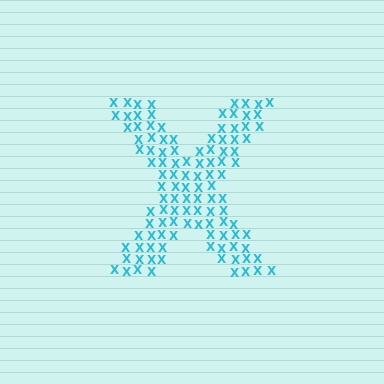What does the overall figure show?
The overall figure shows the letter X.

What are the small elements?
The small elements are letter X's.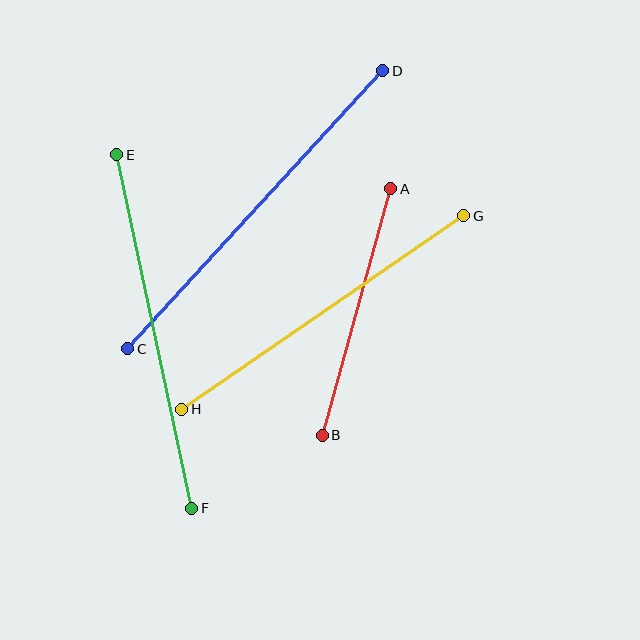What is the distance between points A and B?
The distance is approximately 256 pixels.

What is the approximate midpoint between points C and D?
The midpoint is at approximately (255, 210) pixels.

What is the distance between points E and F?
The distance is approximately 361 pixels.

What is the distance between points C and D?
The distance is approximately 377 pixels.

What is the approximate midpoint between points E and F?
The midpoint is at approximately (154, 332) pixels.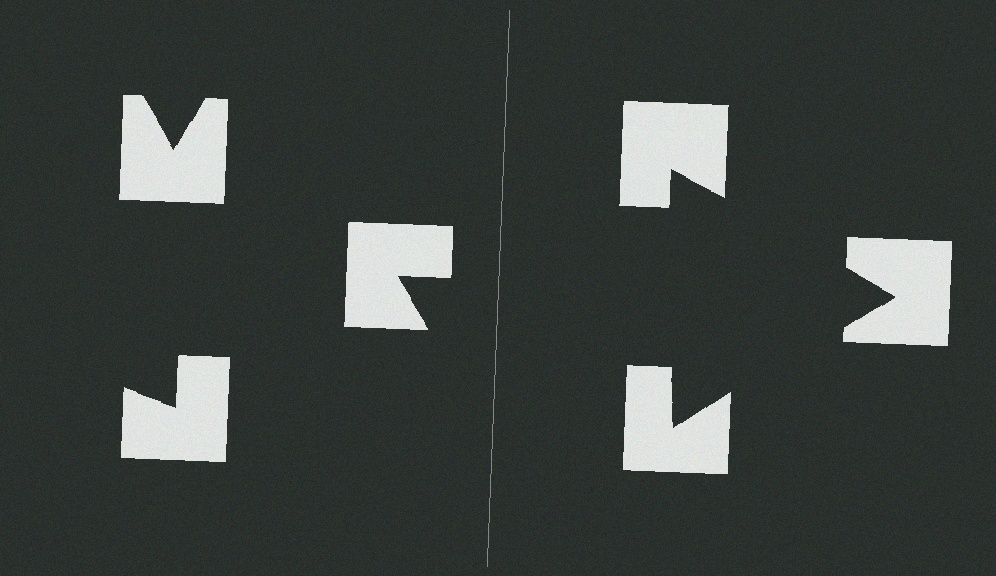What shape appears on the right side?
An illusory triangle.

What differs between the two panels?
The notched squares are positioned identically on both sides; only the wedge orientations differ. On the right they align to a triangle; on the left they are misaligned.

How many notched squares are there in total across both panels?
6 — 3 on each side.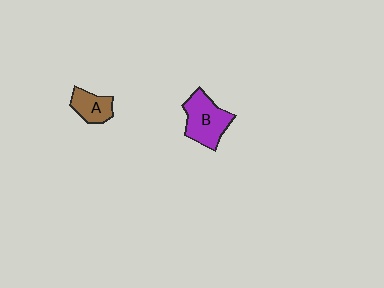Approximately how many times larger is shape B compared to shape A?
Approximately 1.7 times.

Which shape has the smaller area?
Shape A (brown).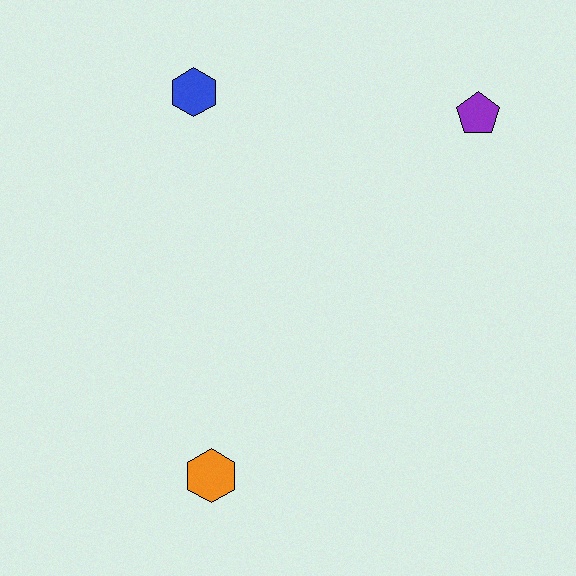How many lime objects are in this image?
There are no lime objects.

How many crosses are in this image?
There are no crosses.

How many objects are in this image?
There are 3 objects.